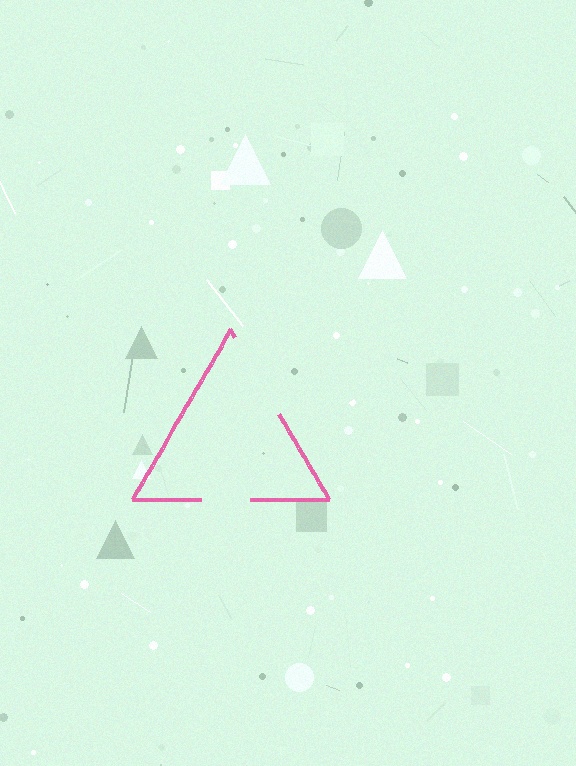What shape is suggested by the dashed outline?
The dashed outline suggests a triangle.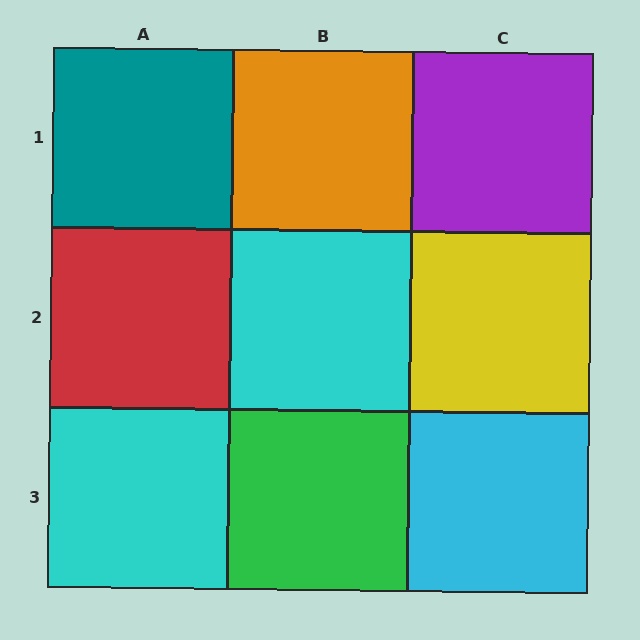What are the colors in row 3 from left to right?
Cyan, green, cyan.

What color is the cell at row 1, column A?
Teal.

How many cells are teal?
1 cell is teal.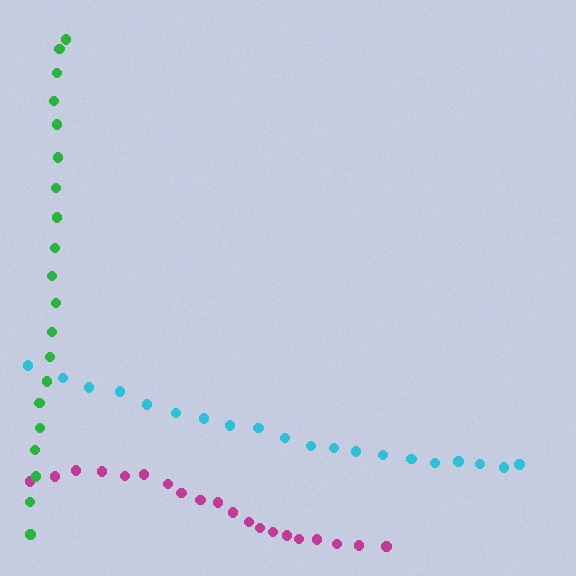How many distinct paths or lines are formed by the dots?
There are 3 distinct paths.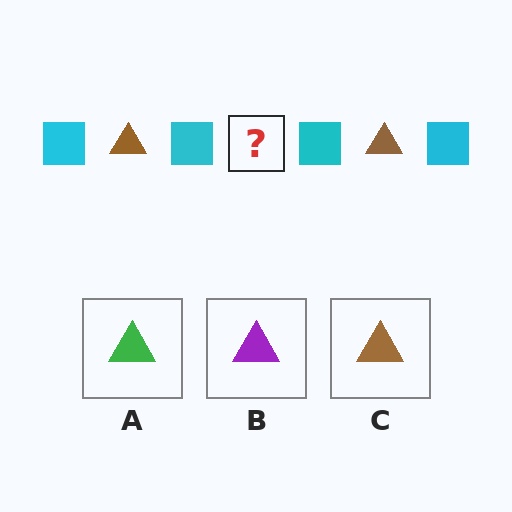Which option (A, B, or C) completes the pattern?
C.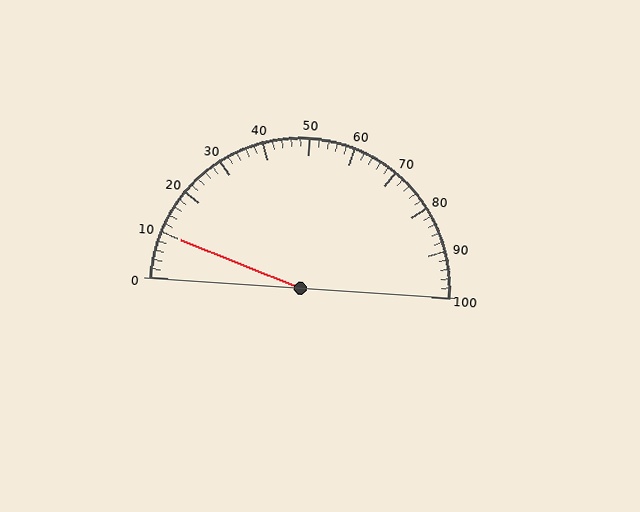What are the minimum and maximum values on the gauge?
The gauge ranges from 0 to 100.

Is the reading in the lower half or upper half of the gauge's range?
The reading is in the lower half of the range (0 to 100).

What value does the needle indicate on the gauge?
The needle indicates approximately 10.